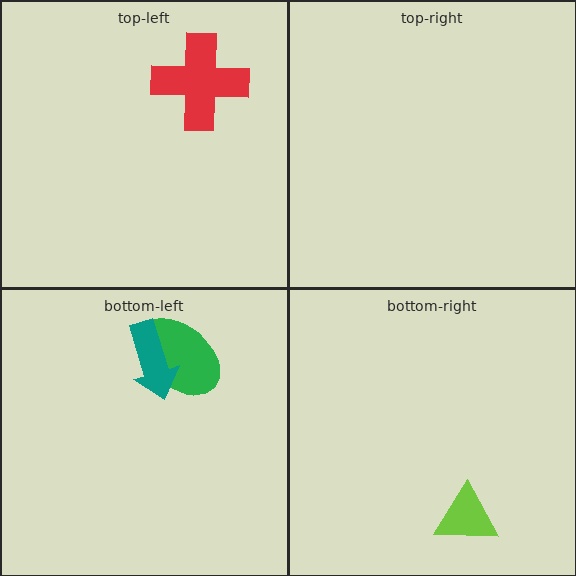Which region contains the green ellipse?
The bottom-left region.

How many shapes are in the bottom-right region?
1.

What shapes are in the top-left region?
The red cross.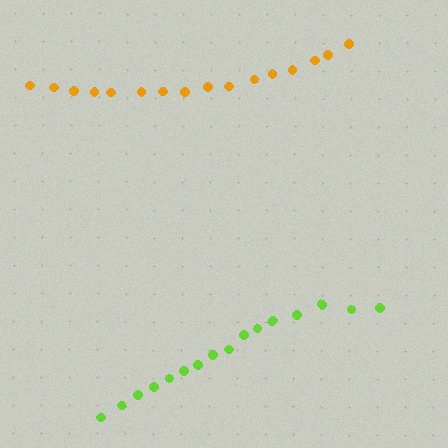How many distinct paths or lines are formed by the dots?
There are 2 distinct paths.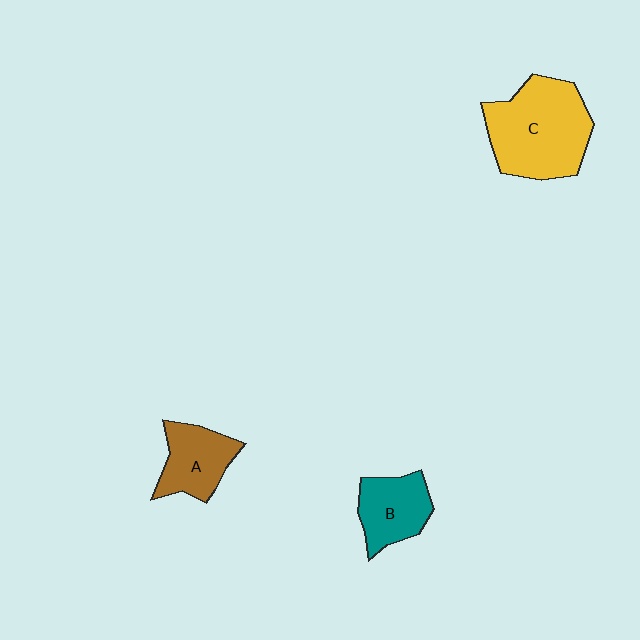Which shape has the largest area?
Shape C (yellow).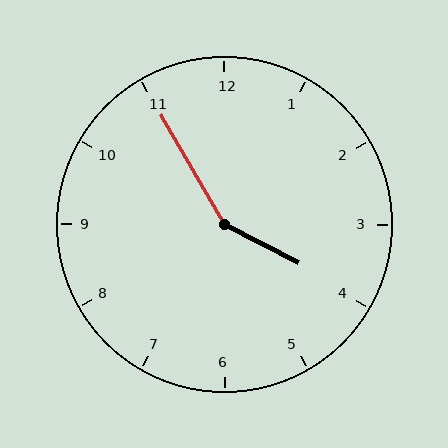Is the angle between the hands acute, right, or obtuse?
It is obtuse.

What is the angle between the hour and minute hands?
Approximately 148 degrees.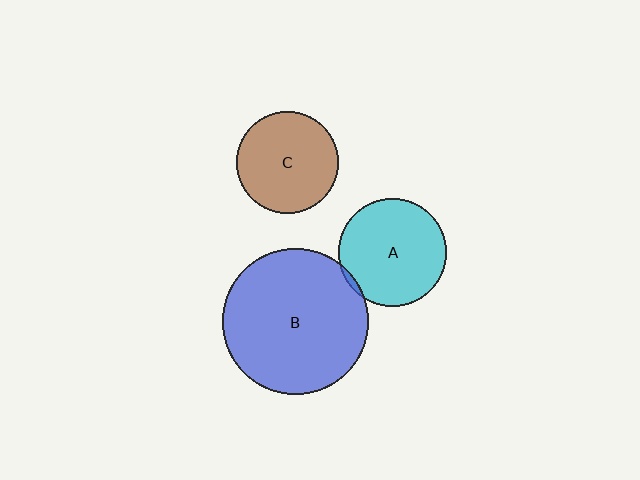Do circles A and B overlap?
Yes.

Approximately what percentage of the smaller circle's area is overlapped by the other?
Approximately 5%.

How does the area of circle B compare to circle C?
Approximately 2.0 times.